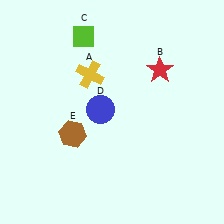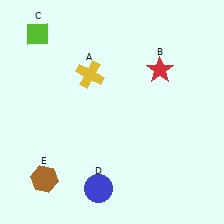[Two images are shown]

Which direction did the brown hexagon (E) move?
The brown hexagon (E) moved down.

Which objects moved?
The objects that moved are: the lime diamond (C), the blue circle (D), the brown hexagon (E).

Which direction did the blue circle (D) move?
The blue circle (D) moved down.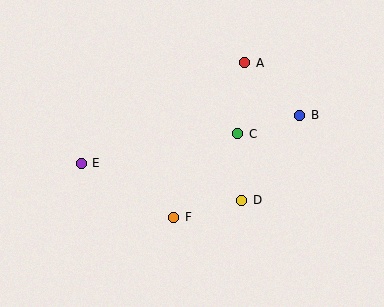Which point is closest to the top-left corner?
Point E is closest to the top-left corner.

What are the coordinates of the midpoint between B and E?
The midpoint between B and E is at (191, 139).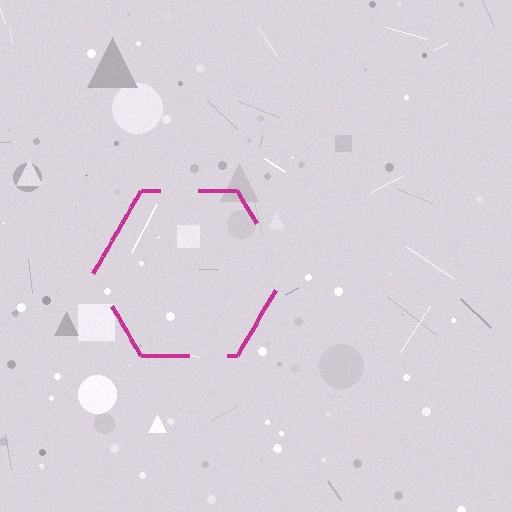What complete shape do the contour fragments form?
The contour fragments form a hexagon.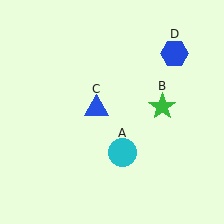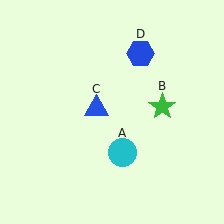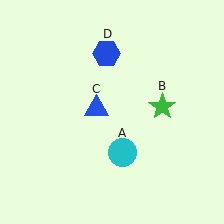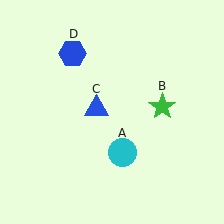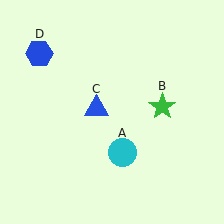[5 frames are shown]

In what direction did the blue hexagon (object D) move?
The blue hexagon (object D) moved left.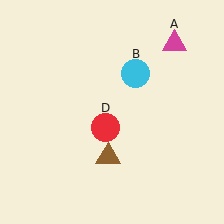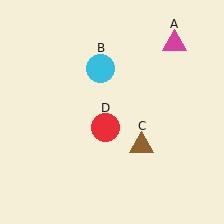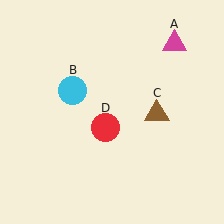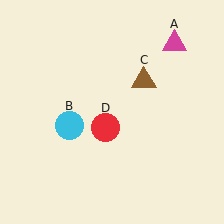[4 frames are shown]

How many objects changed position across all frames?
2 objects changed position: cyan circle (object B), brown triangle (object C).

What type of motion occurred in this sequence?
The cyan circle (object B), brown triangle (object C) rotated counterclockwise around the center of the scene.